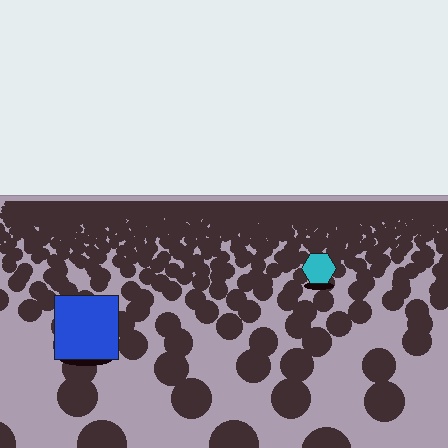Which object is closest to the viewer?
The blue square is closest. The texture marks near it are larger and more spread out.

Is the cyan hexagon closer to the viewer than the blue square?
No. The blue square is closer — you can tell from the texture gradient: the ground texture is coarser near it.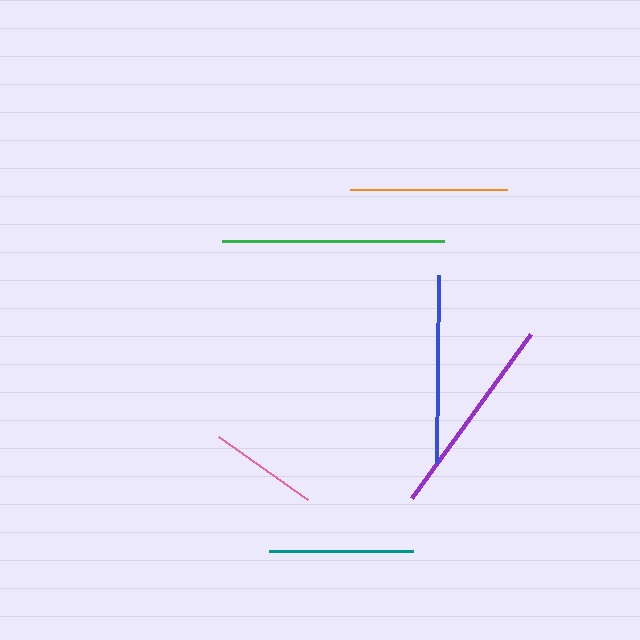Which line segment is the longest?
The green line is the longest at approximately 222 pixels.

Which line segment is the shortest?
The pink line is the shortest at approximately 109 pixels.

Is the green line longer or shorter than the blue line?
The green line is longer than the blue line.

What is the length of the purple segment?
The purple segment is approximately 203 pixels long.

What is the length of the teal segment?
The teal segment is approximately 144 pixels long.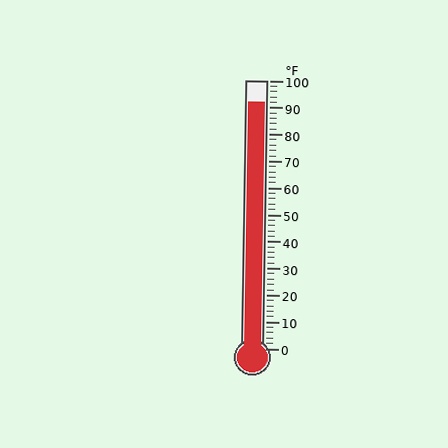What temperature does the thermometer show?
The thermometer shows approximately 92°F.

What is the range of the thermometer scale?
The thermometer scale ranges from 0°F to 100°F.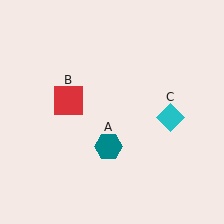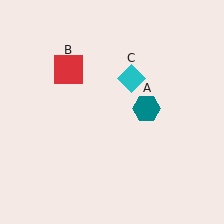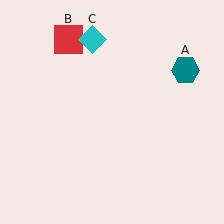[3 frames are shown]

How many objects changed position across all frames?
3 objects changed position: teal hexagon (object A), red square (object B), cyan diamond (object C).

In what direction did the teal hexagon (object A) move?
The teal hexagon (object A) moved up and to the right.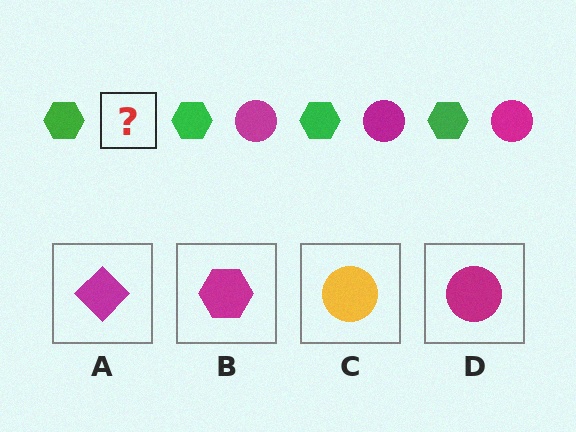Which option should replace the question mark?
Option D.